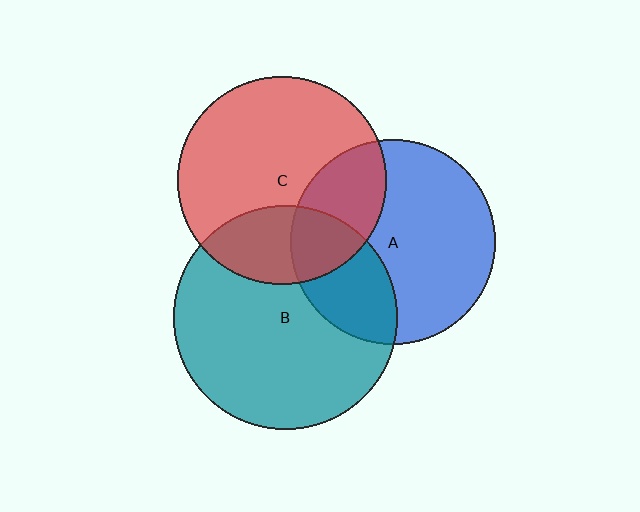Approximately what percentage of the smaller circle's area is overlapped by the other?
Approximately 25%.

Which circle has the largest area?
Circle B (teal).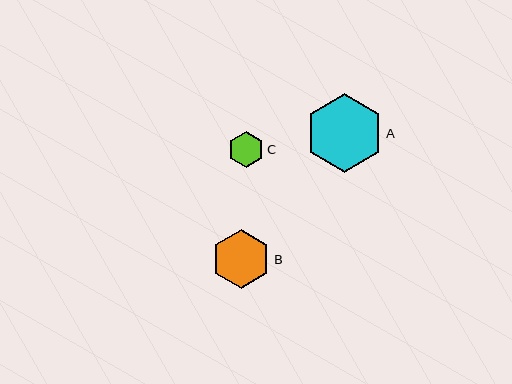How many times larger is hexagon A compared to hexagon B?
Hexagon A is approximately 1.3 times the size of hexagon B.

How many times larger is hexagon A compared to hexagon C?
Hexagon A is approximately 2.2 times the size of hexagon C.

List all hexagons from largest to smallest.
From largest to smallest: A, B, C.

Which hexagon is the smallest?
Hexagon C is the smallest with a size of approximately 36 pixels.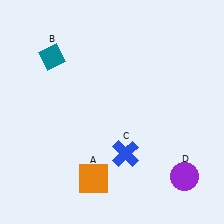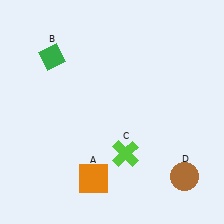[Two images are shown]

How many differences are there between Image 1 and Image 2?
There are 3 differences between the two images.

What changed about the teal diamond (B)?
In Image 1, B is teal. In Image 2, it changed to green.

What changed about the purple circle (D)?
In Image 1, D is purple. In Image 2, it changed to brown.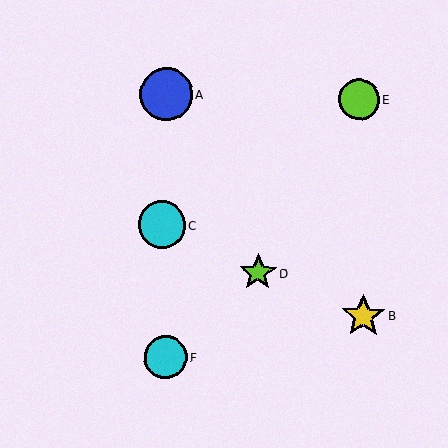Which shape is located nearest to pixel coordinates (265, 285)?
The lime star (labeled D) at (258, 273) is nearest to that location.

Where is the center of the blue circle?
The center of the blue circle is at (166, 95).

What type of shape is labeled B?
Shape B is a yellow star.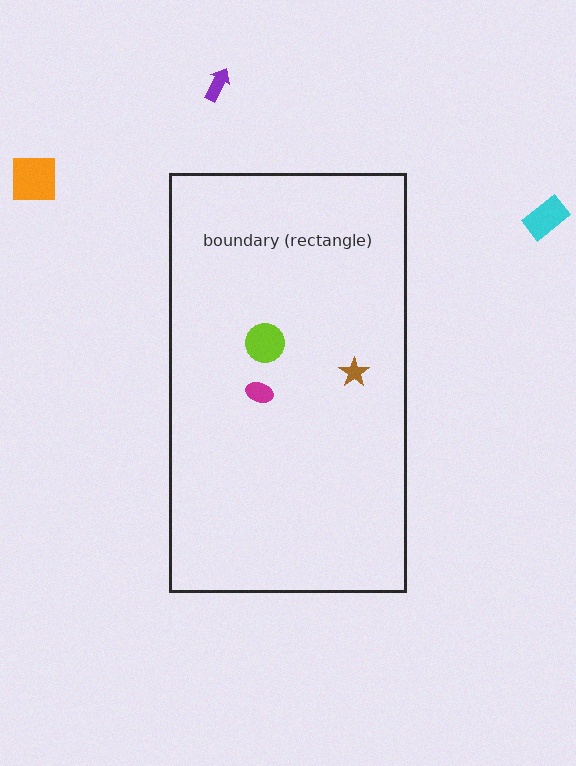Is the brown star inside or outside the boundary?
Inside.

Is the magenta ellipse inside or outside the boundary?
Inside.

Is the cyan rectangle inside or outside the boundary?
Outside.